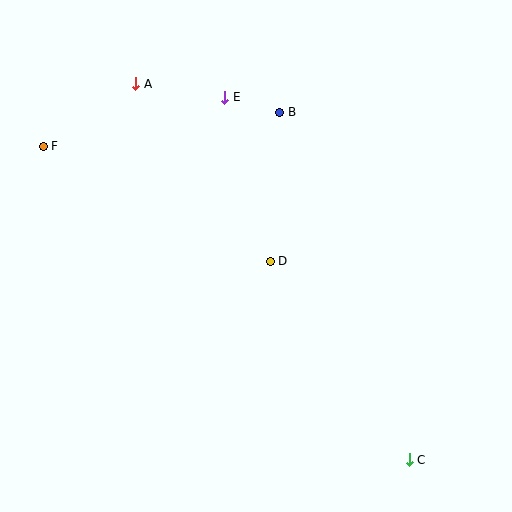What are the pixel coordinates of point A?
Point A is at (136, 84).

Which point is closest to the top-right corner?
Point B is closest to the top-right corner.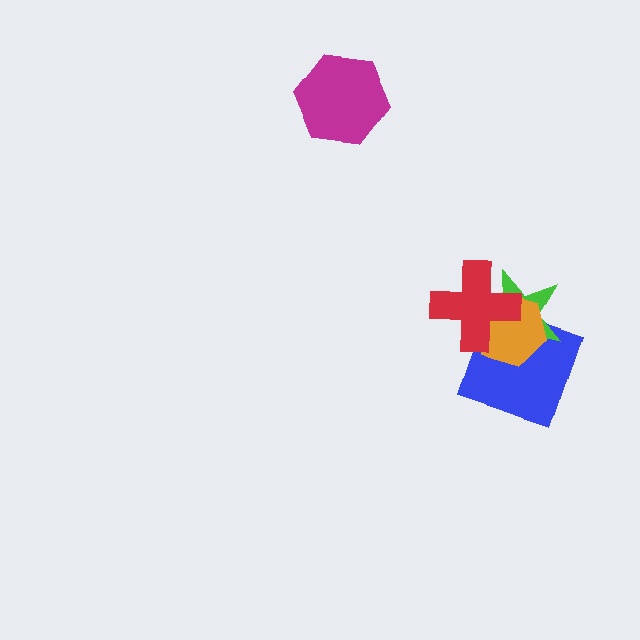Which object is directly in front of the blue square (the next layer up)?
The green star is directly in front of the blue square.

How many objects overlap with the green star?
3 objects overlap with the green star.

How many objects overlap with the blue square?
3 objects overlap with the blue square.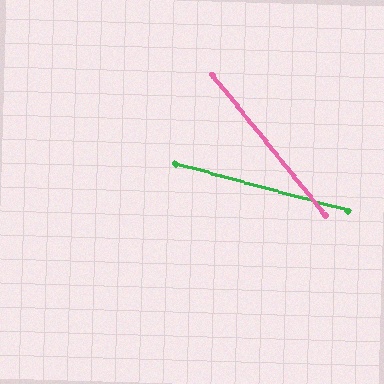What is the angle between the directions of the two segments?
Approximately 36 degrees.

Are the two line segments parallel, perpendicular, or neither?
Neither parallel nor perpendicular — they differ by about 36°.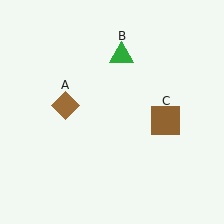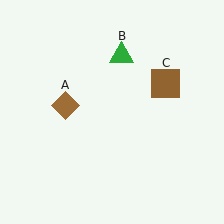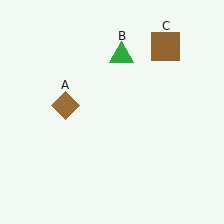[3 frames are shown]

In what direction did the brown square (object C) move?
The brown square (object C) moved up.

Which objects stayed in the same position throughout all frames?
Brown diamond (object A) and green triangle (object B) remained stationary.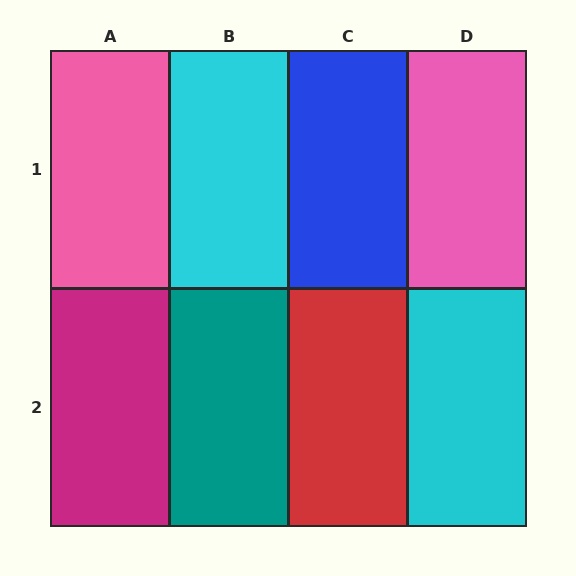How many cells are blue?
1 cell is blue.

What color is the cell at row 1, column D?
Pink.